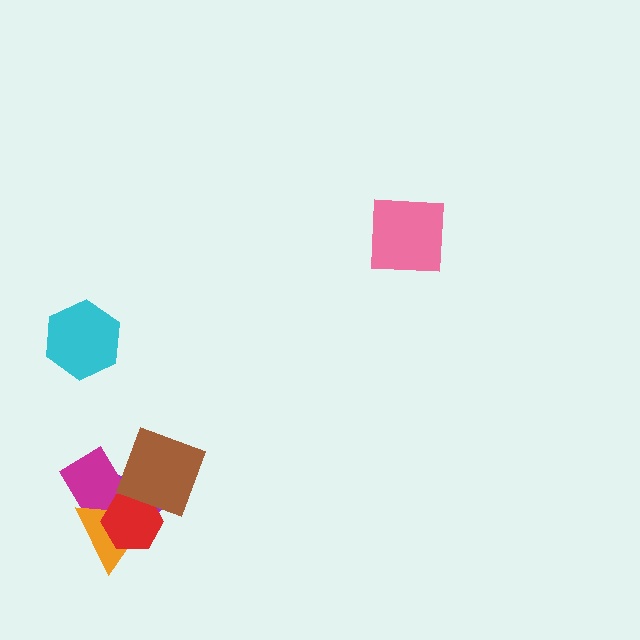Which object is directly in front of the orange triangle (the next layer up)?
The red hexagon is directly in front of the orange triangle.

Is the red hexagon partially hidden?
Yes, it is partially covered by another shape.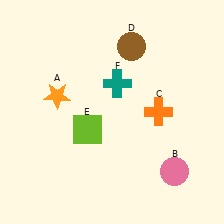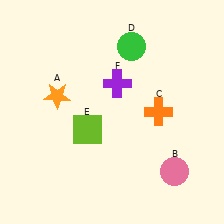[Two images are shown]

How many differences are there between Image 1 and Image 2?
There are 2 differences between the two images.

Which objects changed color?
D changed from brown to green. F changed from teal to purple.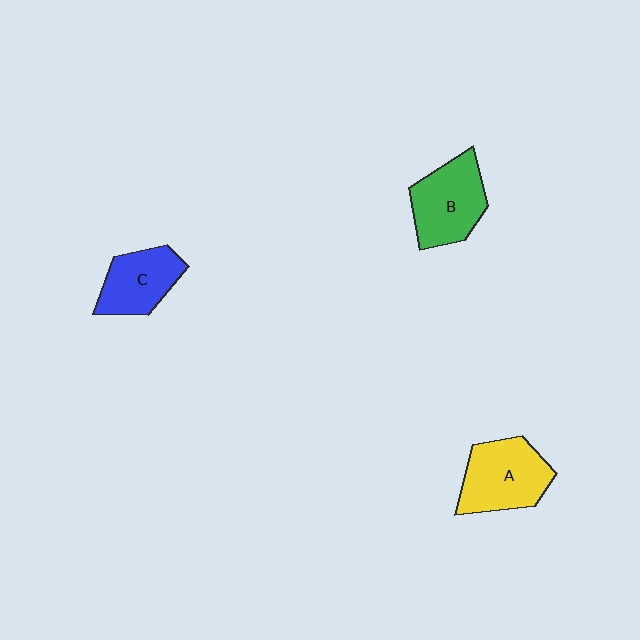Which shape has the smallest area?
Shape C (blue).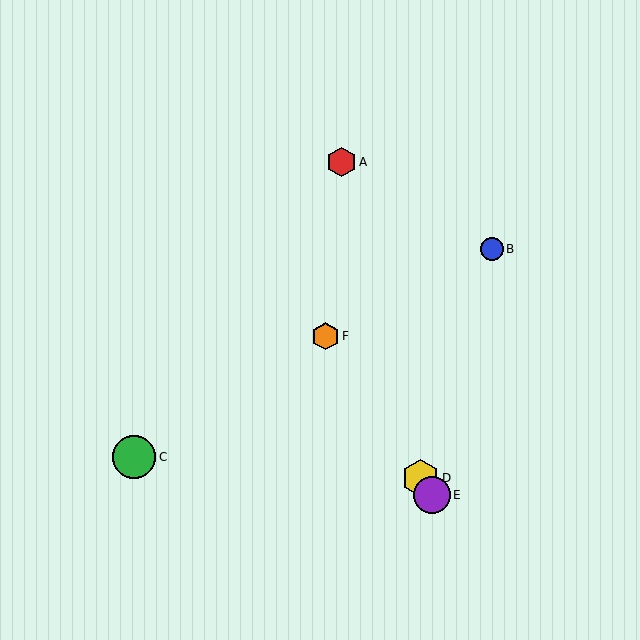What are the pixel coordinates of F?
Object F is at (325, 336).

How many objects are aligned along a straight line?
3 objects (D, E, F) are aligned along a straight line.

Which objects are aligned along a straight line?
Objects D, E, F are aligned along a straight line.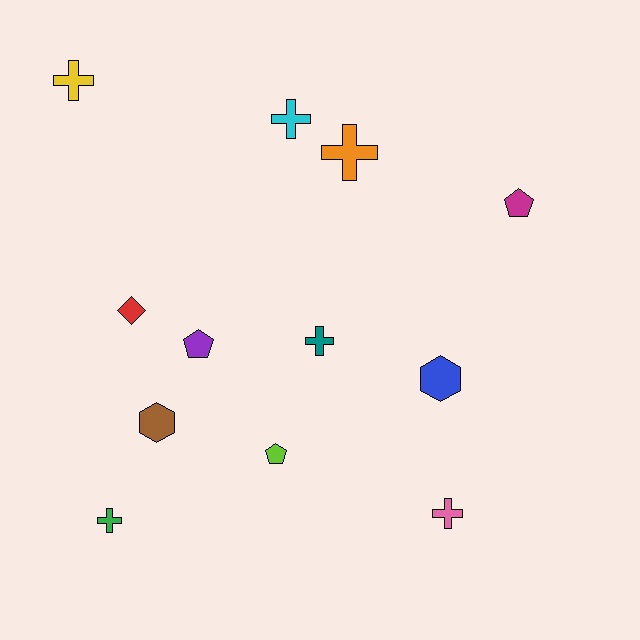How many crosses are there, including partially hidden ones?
There are 6 crosses.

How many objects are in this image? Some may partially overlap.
There are 12 objects.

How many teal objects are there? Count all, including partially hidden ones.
There is 1 teal object.